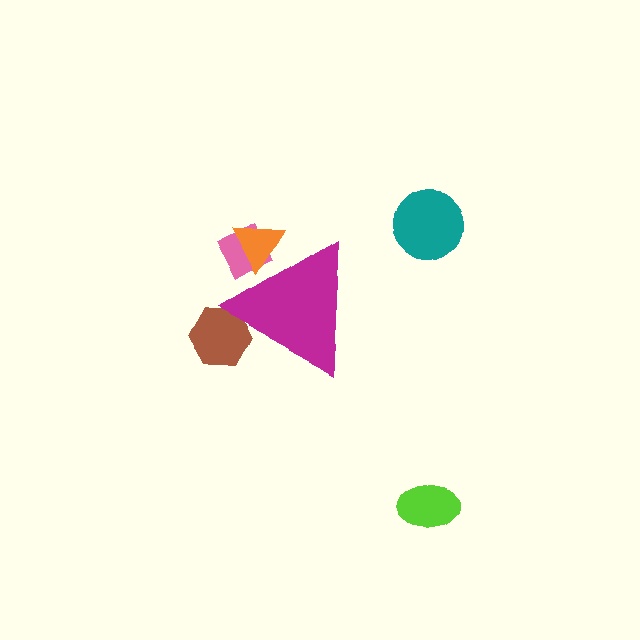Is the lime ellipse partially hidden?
No, the lime ellipse is fully visible.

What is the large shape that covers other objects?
A magenta triangle.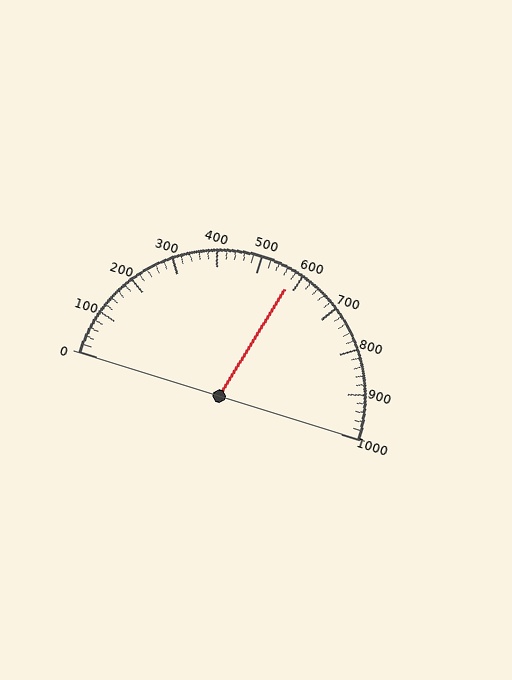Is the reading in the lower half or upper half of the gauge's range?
The reading is in the upper half of the range (0 to 1000).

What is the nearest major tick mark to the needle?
The nearest major tick mark is 600.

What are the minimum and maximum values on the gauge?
The gauge ranges from 0 to 1000.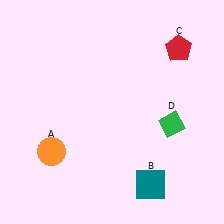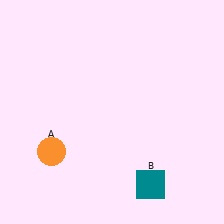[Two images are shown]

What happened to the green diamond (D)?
The green diamond (D) was removed in Image 2. It was in the bottom-right area of Image 1.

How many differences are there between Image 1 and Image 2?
There are 2 differences between the two images.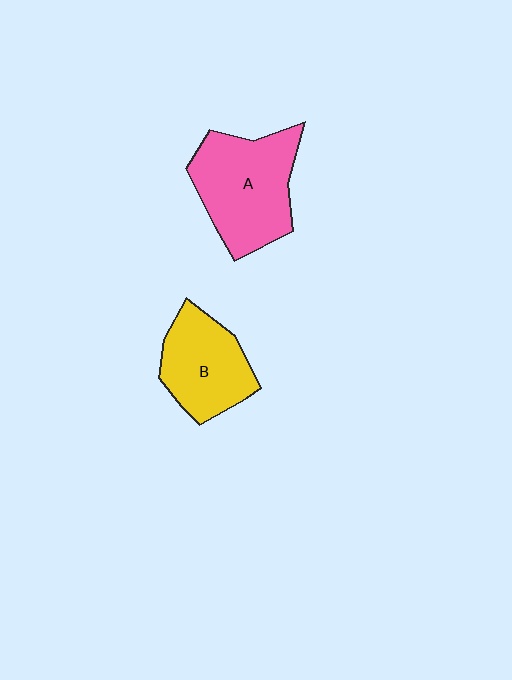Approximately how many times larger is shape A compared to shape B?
Approximately 1.3 times.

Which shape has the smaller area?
Shape B (yellow).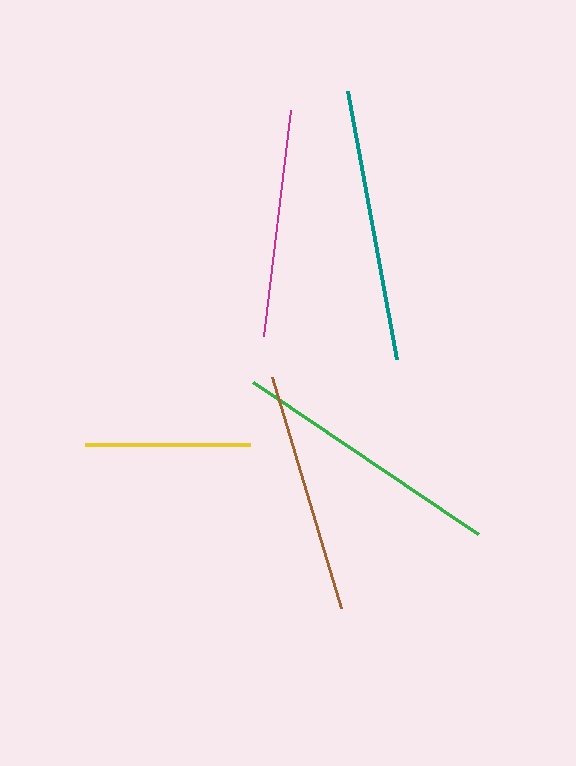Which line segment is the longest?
The teal line is the longest at approximately 272 pixels.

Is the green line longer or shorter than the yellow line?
The green line is longer than the yellow line.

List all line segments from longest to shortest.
From longest to shortest: teal, green, brown, magenta, yellow.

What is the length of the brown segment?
The brown segment is approximately 241 pixels long.